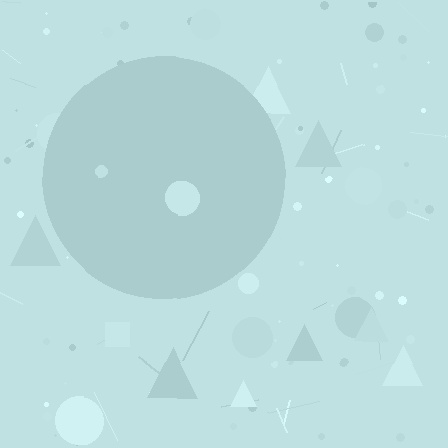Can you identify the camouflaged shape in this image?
The camouflaged shape is a circle.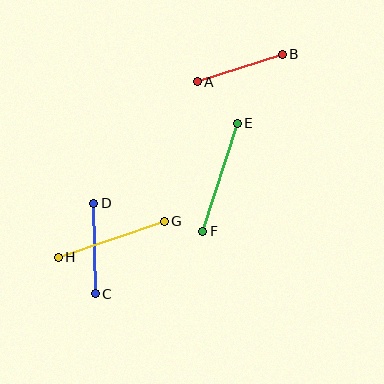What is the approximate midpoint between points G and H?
The midpoint is at approximately (111, 239) pixels.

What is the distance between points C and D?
The distance is approximately 90 pixels.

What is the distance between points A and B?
The distance is approximately 89 pixels.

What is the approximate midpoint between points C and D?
The midpoint is at approximately (94, 249) pixels.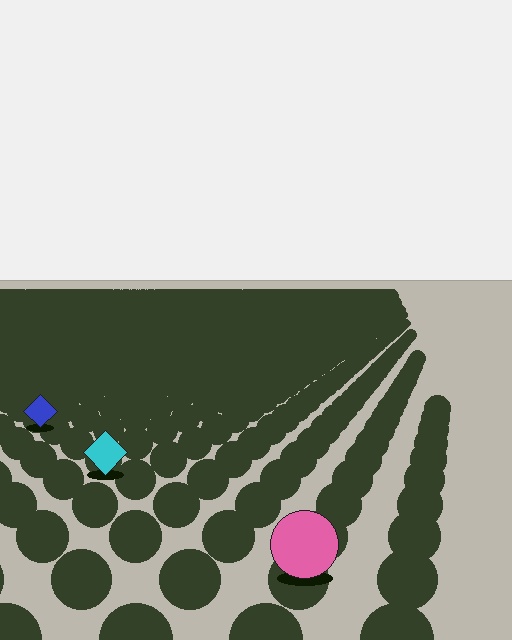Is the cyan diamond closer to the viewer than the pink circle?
No. The pink circle is closer — you can tell from the texture gradient: the ground texture is coarser near it.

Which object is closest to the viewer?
The pink circle is closest. The texture marks near it are larger and more spread out.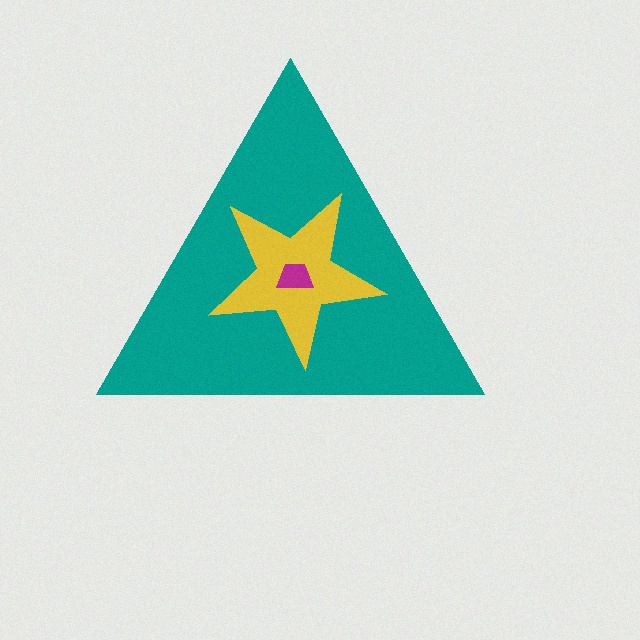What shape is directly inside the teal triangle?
The yellow star.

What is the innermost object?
The magenta trapezoid.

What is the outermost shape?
The teal triangle.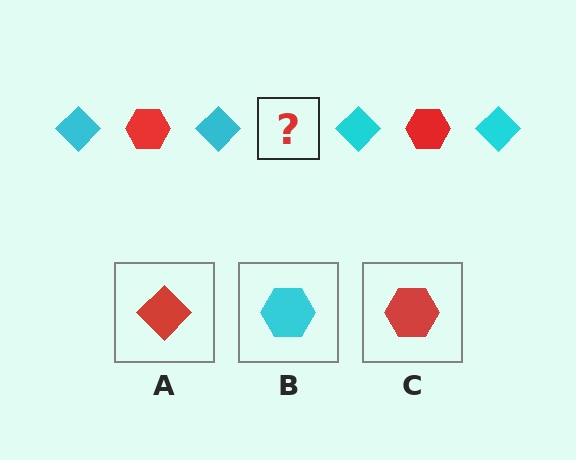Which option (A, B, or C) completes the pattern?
C.